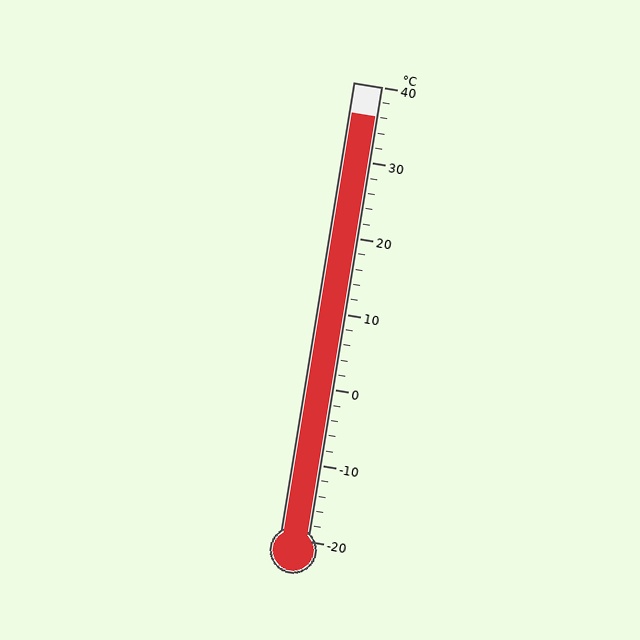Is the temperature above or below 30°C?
The temperature is above 30°C.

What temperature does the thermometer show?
The thermometer shows approximately 36°C.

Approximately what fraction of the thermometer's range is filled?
The thermometer is filled to approximately 95% of its range.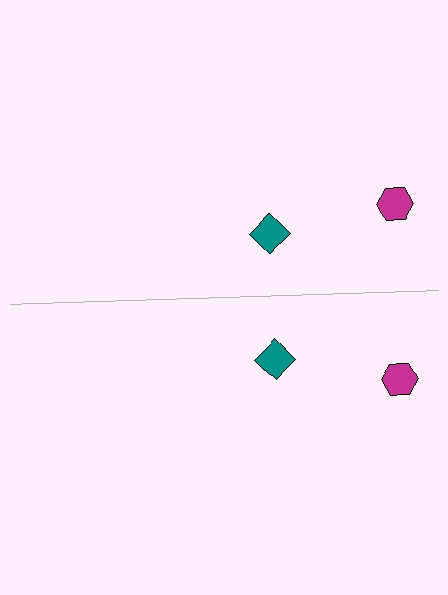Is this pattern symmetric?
Yes, this pattern has bilateral (reflection) symmetry.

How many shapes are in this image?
There are 4 shapes in this image.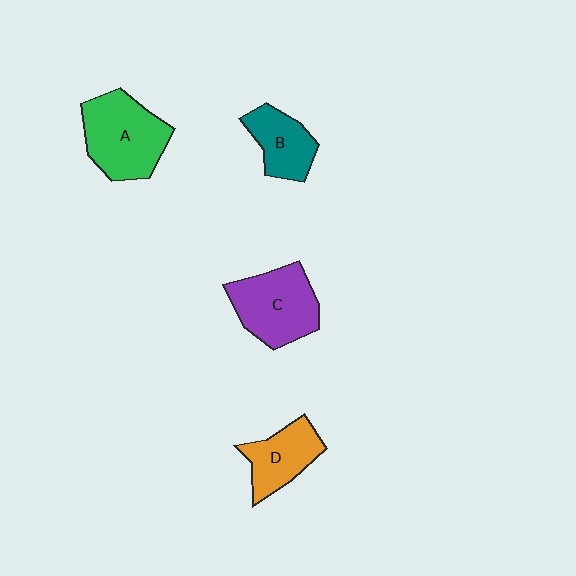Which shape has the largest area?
Shape A (green).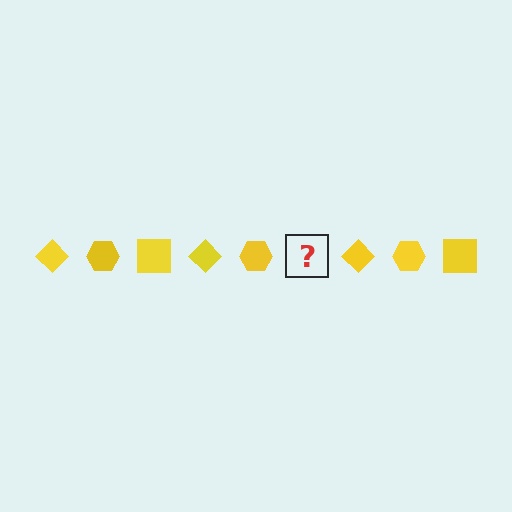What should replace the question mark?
The question mark should be replaced with a yellow square.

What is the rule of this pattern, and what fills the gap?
The rule is that the pattern cycles through diamond, hexagon, square shapes in yellow. The gap should be filled with a yellow square.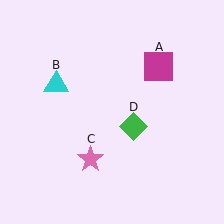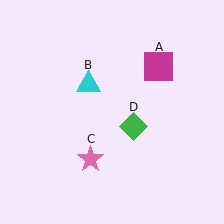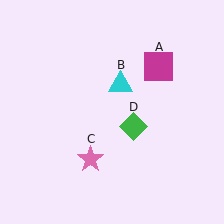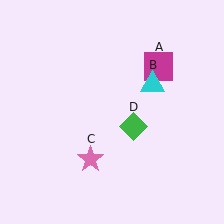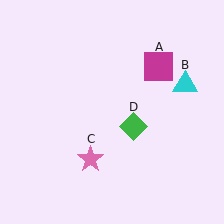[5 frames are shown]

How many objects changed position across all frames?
1 object changed position: cyan triangle (object B).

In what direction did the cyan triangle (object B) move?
The cyan triangle (object B) moved right.